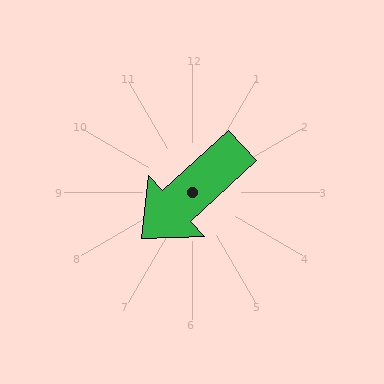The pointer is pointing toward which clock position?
Roughly 8 o'clock.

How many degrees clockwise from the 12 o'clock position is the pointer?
Approximately 227 degrees.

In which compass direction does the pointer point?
Southwest.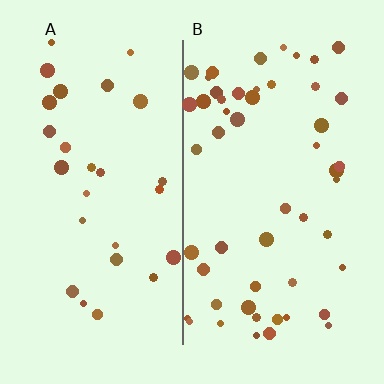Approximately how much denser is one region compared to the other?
Approximately 1.9× — region B over region A.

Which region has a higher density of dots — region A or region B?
B (the right).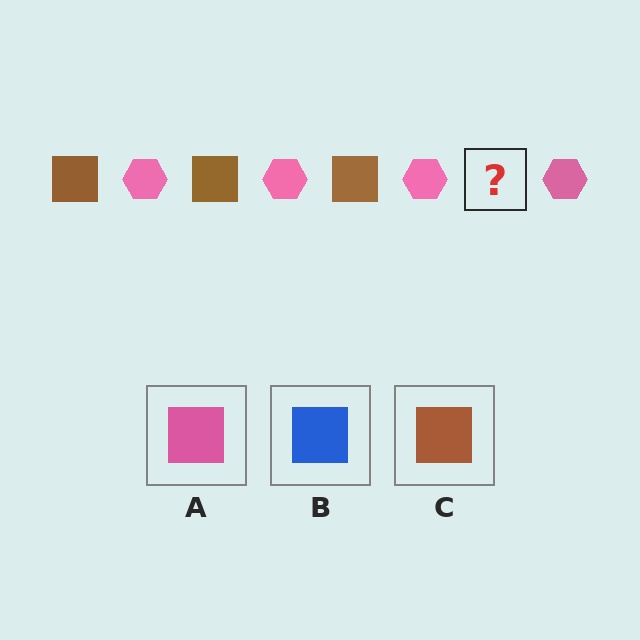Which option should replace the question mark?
Option C.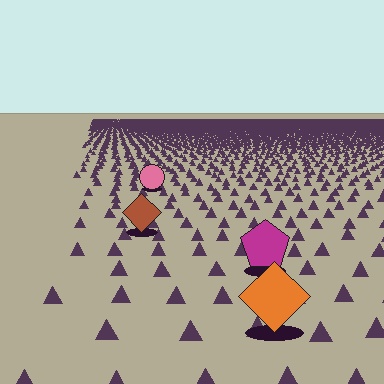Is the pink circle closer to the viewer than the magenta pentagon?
No. The magenta pentagon is closer — you can tell from the texture gradient: the ground texture is coarser near it.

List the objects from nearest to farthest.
From nearest to farthest: the orange diamond, the magenta pentagon, the brown diamond, the pink circle.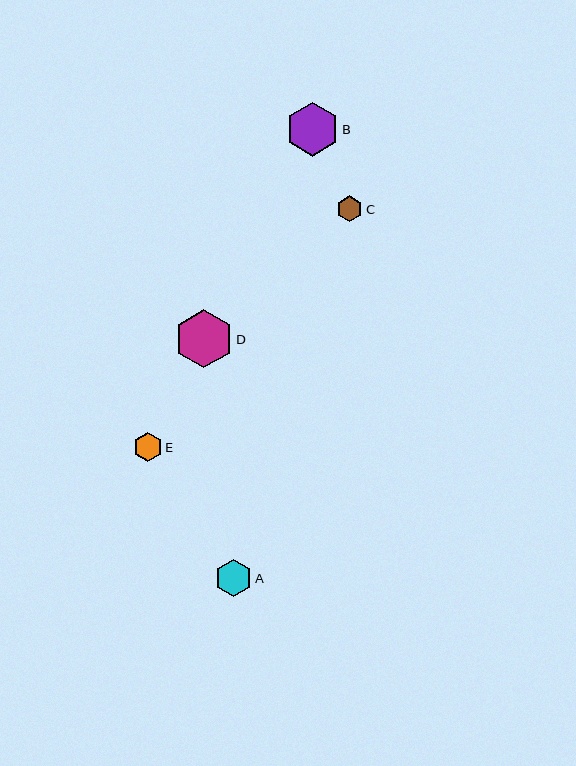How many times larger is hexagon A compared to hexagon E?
Hexagon A is approximately 1.2 times the size of hexagon E.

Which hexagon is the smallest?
Hexagon C is the smallest with a size of approximately 26 pixels.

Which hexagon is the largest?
Hexagon D is the largest with a size of approximately 58 pixels.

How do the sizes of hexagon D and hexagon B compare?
Hexagon D and hexagon B are approximately the same size.